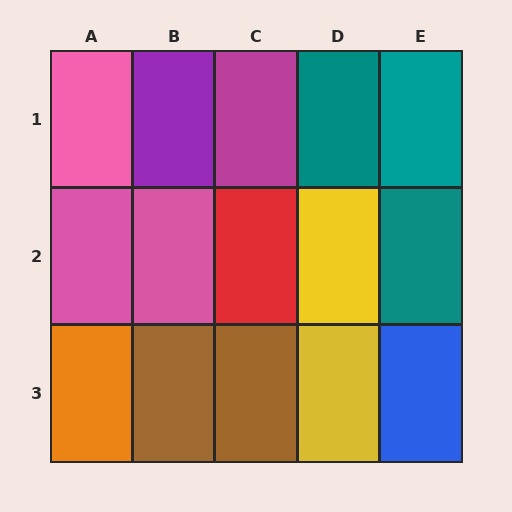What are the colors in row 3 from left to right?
Orange, brown, brown, yellow, blue.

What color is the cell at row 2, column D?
Yellow.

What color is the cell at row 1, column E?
Teal.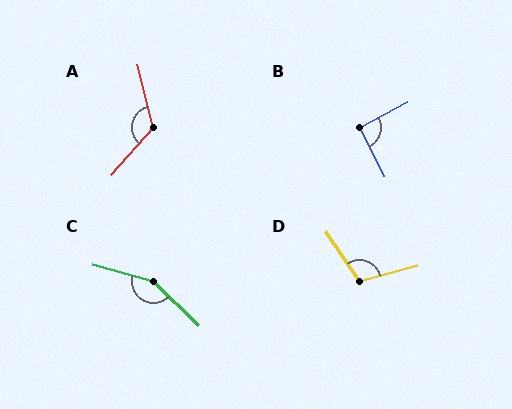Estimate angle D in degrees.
Approximately 108 degrees.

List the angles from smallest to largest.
B (91°), D (108°), A (125°), C (152°).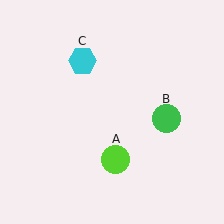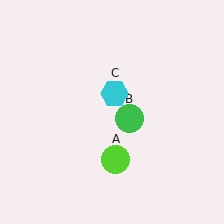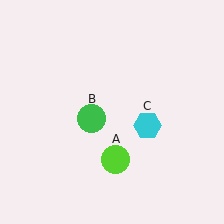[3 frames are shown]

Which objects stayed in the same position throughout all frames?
Lime circle (object A) remained stationary.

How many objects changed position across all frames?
2 objects changed position: green circle (object B), cyan hexagon (object C).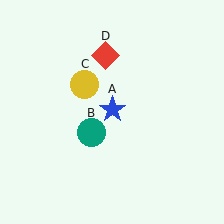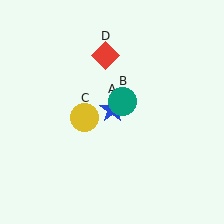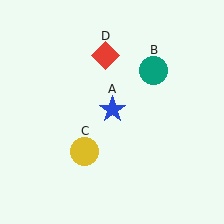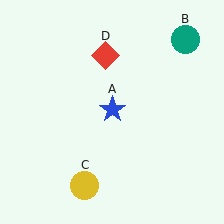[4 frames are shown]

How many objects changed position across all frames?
2 objects changed position: teal circle (object B), yellow circle (object C).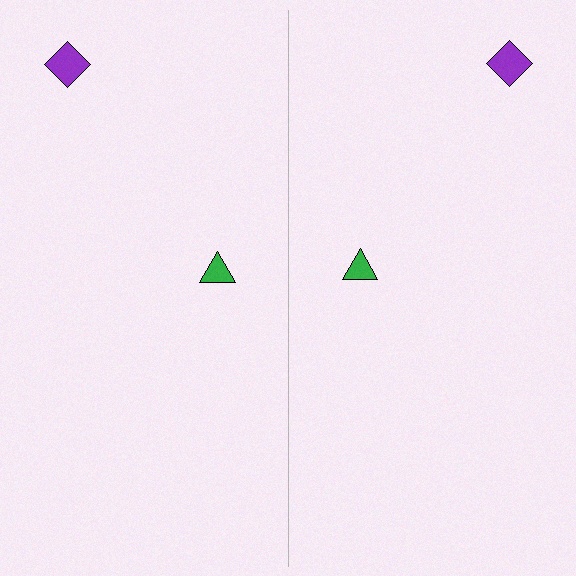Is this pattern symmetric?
Yes, this pattern has bilateral (reflection) symmetry.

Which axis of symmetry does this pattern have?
The pattern has a vertical axis of symmetry running through the center of the image.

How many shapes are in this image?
There are 4 shapes in this image.